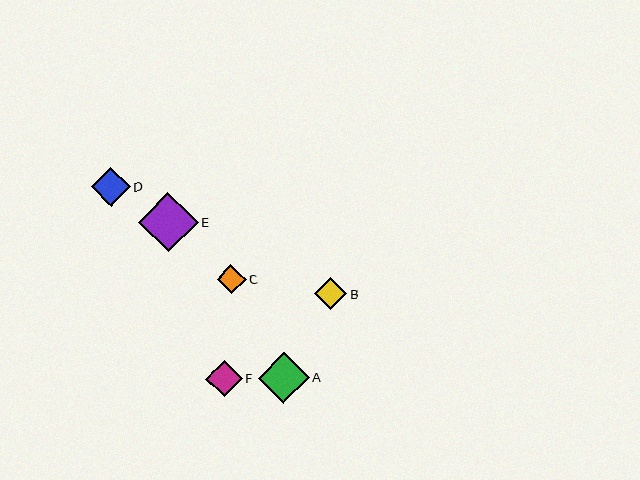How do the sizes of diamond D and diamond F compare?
Diamond D and diamond F are approximately the same size.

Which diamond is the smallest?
Diamond C is the smallest with a size of approximately 29 pixels.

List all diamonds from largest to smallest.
From largest to smallest: E, A, D, F, B, C.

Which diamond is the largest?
Diamond E is the largest with a size of approximately 60 pixels.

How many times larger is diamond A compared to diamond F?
Diamond A is approximately 1.4 times the size of diamond F.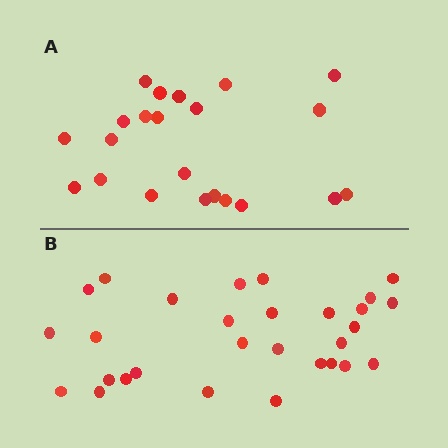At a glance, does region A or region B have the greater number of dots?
Region B (the bottom region) has more dots.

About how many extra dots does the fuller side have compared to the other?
Region B has roughly 8 or so more dots than region A.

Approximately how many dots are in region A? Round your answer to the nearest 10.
About 20 dots. (The exact count is 22, which rounds to 20.)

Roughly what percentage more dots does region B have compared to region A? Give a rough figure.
About 30% more.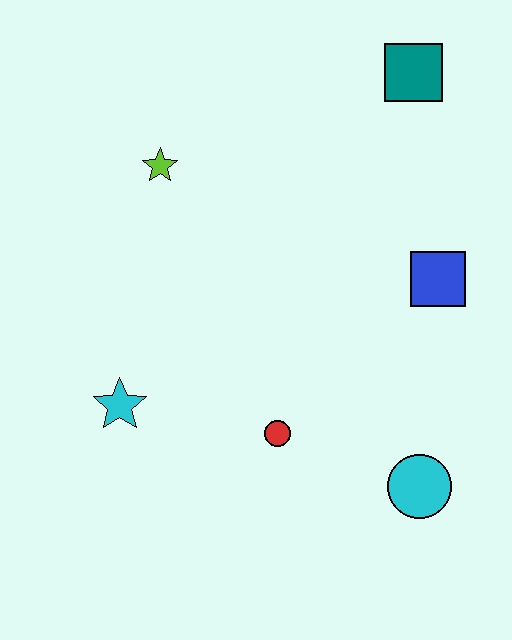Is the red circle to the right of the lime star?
Yes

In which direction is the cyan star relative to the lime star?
The cyan star is below the lime star.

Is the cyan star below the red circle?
No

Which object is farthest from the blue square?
The cyan star is farthest from the blue square.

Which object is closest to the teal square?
The blue square is closest to the teal square.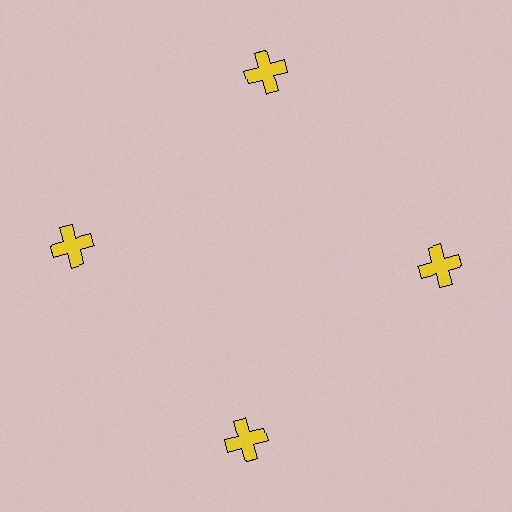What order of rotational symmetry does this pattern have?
This pattern has 4-fold rotational symmetry.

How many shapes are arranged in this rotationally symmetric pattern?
There are 4 shapes, arranged in 4 groups of 1.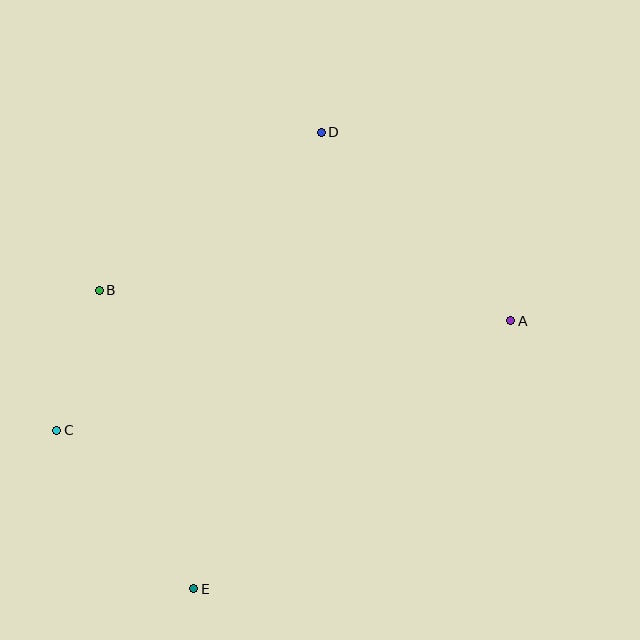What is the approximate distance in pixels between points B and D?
The distance between B and D is approximately 272 pixels.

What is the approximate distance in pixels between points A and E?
The distance between A and E is approximately 415 pixels.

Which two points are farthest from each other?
Points D and E are farthest from each other.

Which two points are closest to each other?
Points B and C are closest to each other.